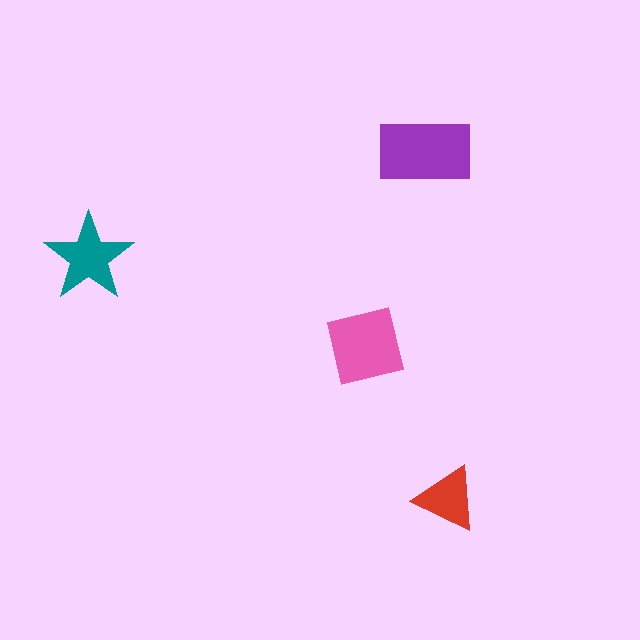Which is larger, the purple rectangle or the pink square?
The purple rectangle.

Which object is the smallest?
The red triangle.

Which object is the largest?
The purple rectangle.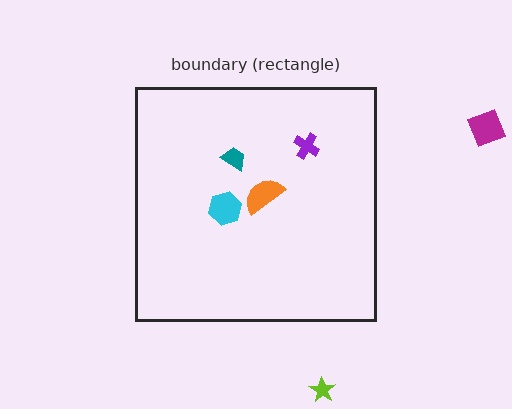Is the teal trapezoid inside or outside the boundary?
Inside.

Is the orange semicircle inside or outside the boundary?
Inside.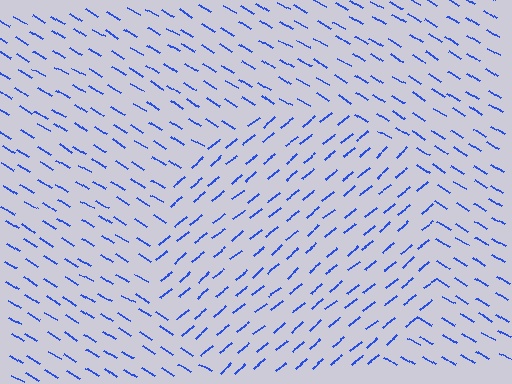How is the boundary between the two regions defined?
The boundary is defined purely by a change in line orientation (approximately 70 degrees difference). All lines are the same color and thickness.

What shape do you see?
I see a circle.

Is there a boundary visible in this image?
Yes, there is a texture boundary formed by a change in line orientation.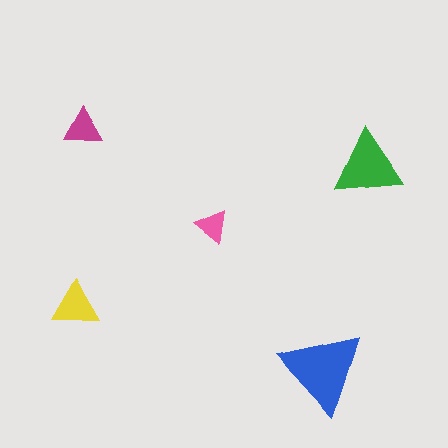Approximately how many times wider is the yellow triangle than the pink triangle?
About 1.5 times wider.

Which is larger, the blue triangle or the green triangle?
The blue one.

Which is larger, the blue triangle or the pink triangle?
The blue one.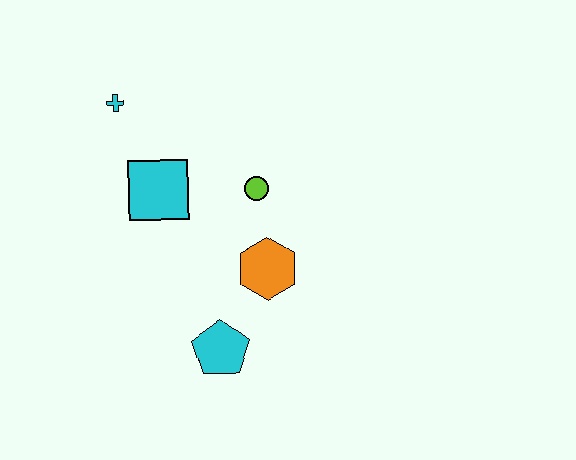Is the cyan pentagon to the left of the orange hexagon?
Yes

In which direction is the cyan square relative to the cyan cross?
The cyan square is below the cyan cross.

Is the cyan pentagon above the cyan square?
No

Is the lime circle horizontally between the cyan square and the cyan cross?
No